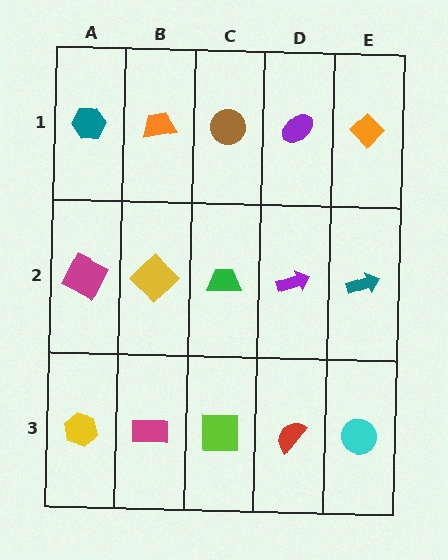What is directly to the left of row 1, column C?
An orange trapezoid.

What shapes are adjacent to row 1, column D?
A purple arrow (row 2, column D), a brown circle (row 1, column C), an orange diamond (row 1, column E).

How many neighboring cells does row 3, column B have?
3.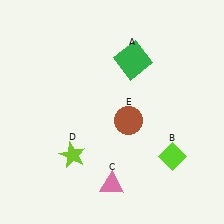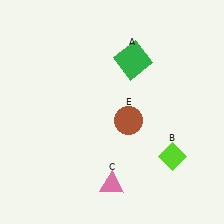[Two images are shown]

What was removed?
The lime star (D) was removed in Image 2.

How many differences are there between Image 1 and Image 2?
There is 1 difference between the two images.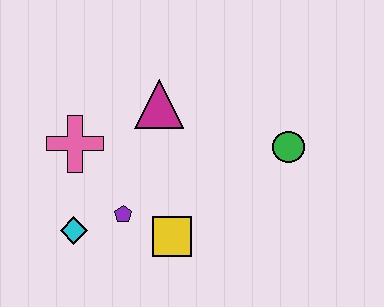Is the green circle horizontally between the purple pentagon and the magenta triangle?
No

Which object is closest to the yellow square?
The purple pentagon is closest to the yellow square.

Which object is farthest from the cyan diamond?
The green circle is farthest from the cyan diamond.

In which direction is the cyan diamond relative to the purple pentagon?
The cyan diamond is to the left of the purple pentagon.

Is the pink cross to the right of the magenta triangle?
No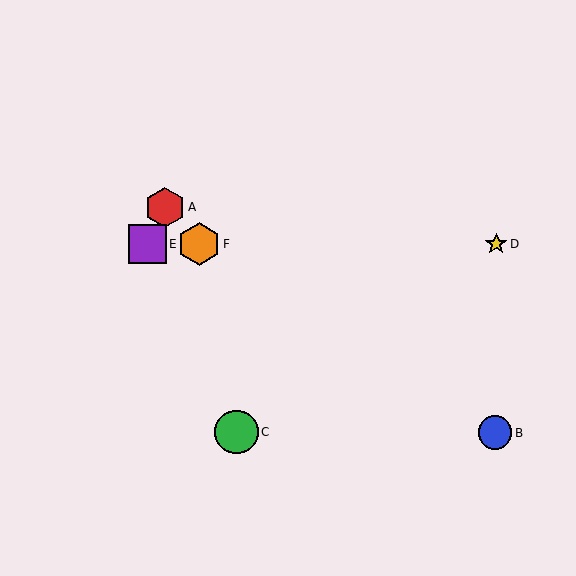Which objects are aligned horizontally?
Objects D, E, F are aligned horizontally.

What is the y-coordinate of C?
Object C is at y≈432.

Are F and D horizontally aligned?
Yes, both are at y≈244.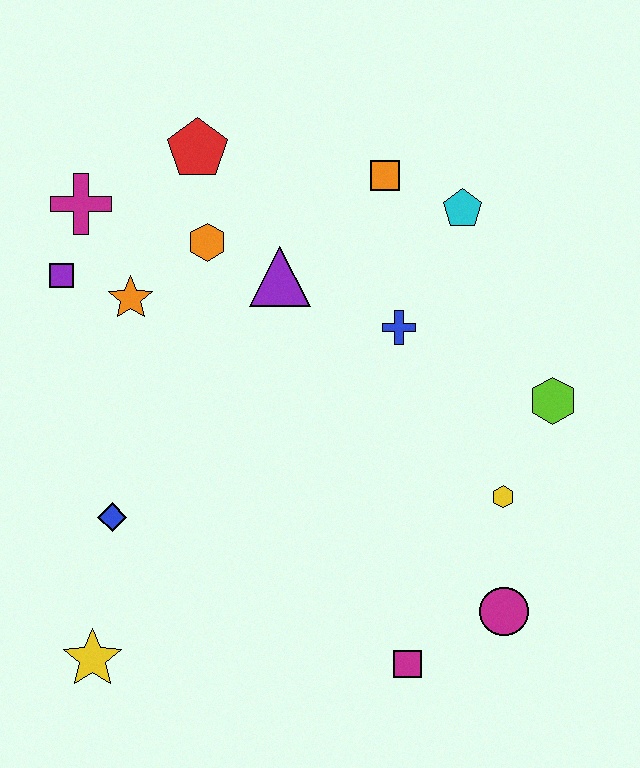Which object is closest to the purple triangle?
The orange hexagon is closest to the purple triangle.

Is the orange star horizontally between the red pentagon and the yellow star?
Yes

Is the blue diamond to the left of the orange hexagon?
Yes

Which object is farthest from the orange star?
The magenta circle is farthest from the orange star.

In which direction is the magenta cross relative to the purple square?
The magenta cross is above the purple square.